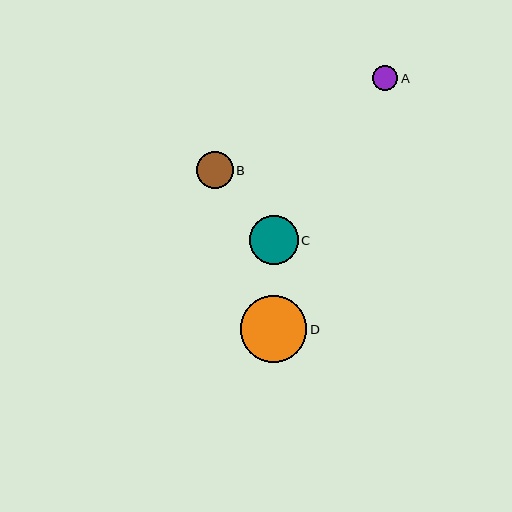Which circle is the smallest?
Circle A is the smallest with a size of approximately 25 pixels.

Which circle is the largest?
Circle D is the largest with a size of approximately 67 pixels.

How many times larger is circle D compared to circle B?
Circle D is approximately 1.8 times the size of circle B.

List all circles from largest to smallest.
From largest to smallest: D, C, B, A.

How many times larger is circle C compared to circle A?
Circle C is approximately 1.9 times the size of circle A.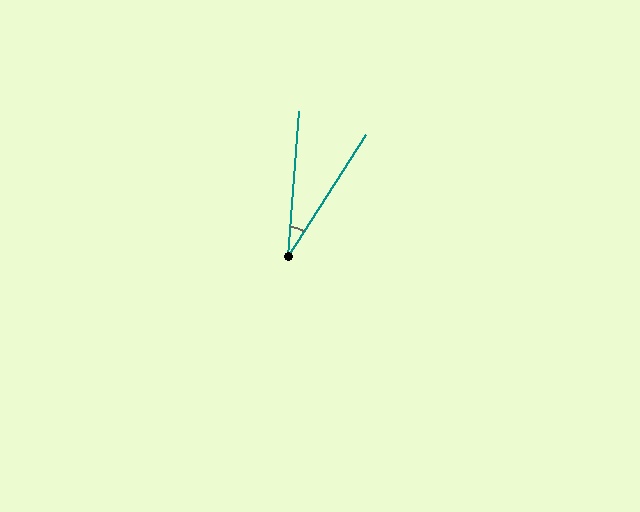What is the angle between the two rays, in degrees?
Approximately 28 degrees.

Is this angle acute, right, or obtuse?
It is acute.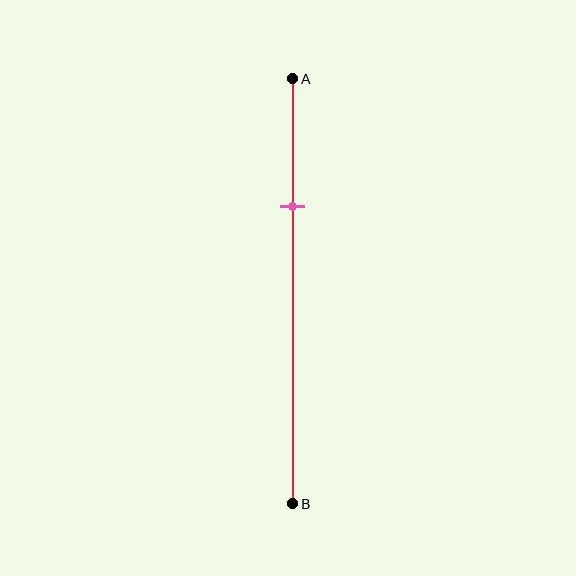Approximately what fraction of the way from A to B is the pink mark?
The pink mark is approximately 30% of the way from A to B.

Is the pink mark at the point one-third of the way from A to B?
No, the mark is at about 30% from A, not at the 33% one-third point.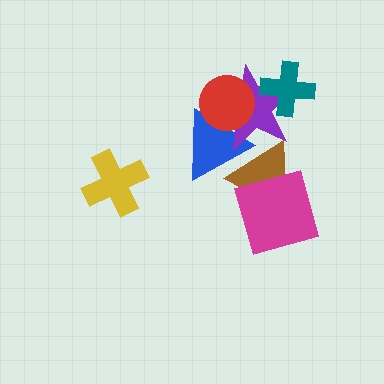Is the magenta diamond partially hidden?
No, no other shape covers it.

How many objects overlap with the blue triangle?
3 objects overlap with the blue triangle.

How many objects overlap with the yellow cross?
0 objects overlap with the yellow cross.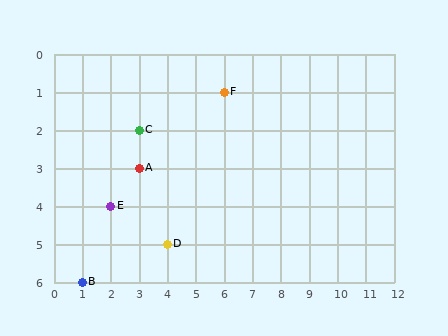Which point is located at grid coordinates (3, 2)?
Point C is at (3, 2).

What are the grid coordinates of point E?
Point E is at grid coordinates (2, 4).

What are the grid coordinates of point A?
Point A is at grid coordinates (3, 3).